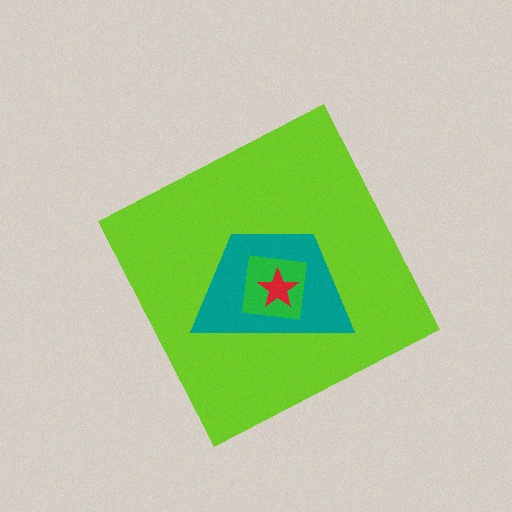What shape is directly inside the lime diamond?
The teal trapezoid.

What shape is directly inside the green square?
The red star.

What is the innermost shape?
The red star.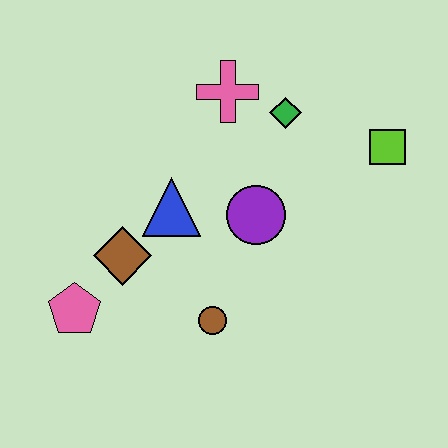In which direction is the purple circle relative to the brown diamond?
The purple circle is to the right of the brown diamond.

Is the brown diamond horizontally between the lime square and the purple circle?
No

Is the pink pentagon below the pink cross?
Yes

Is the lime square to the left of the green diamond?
No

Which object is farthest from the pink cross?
The pink pentagon is farthest from the pink cross.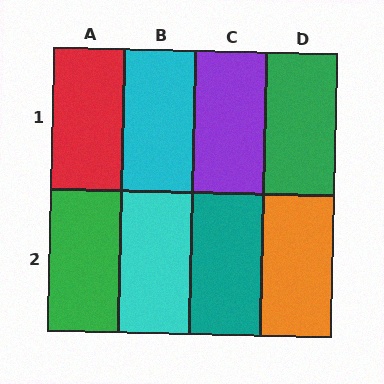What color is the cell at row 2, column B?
Cyan.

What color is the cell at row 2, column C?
Teal.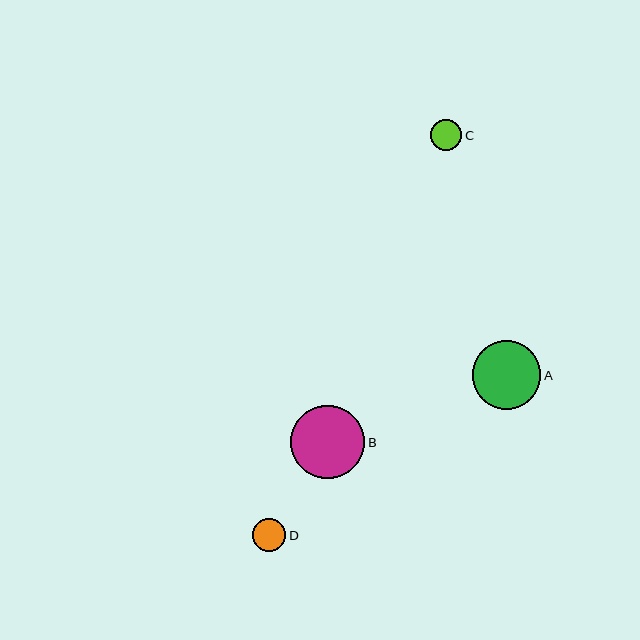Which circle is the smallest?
Circle C is the smallest with a size of approximately 32 pixels.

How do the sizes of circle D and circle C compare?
Circle D and circle C are approximately the same size.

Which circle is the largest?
Circle B is the largest with a size of approximately 74 pixels.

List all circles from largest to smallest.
From largest to smallest: B, A, D, C.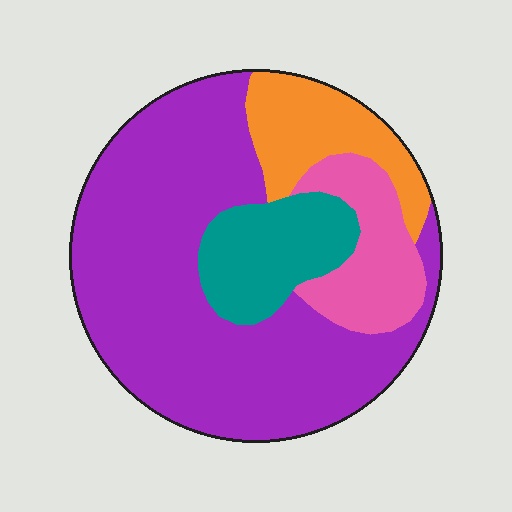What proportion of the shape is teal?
Teal takes up about one eighth (1/8) of the shape.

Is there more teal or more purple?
Purple.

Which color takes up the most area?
Purple, at roughly 60%.